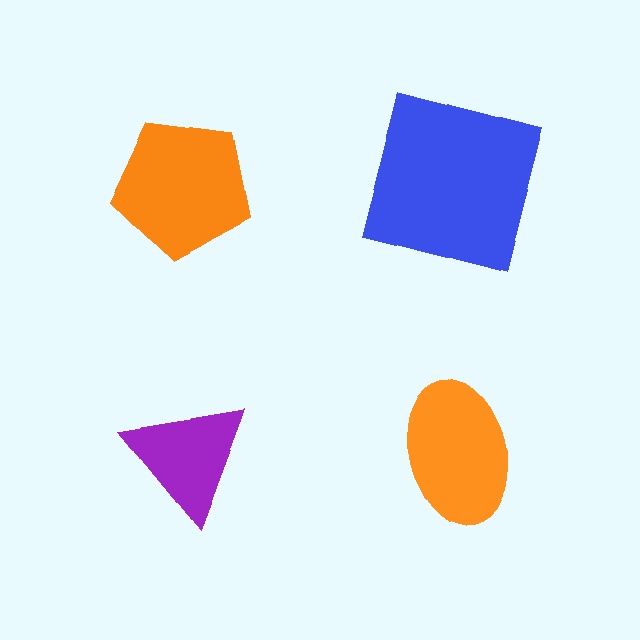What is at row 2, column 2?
An orange ellipse.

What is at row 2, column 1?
A purple triangle.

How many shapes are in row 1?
2 shapes.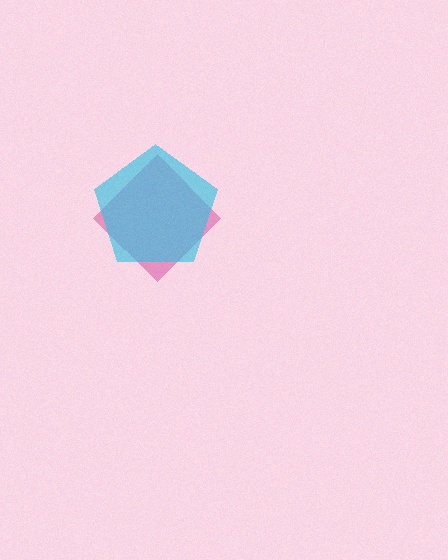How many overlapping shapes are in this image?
There are 2 overlapping shapes in the image.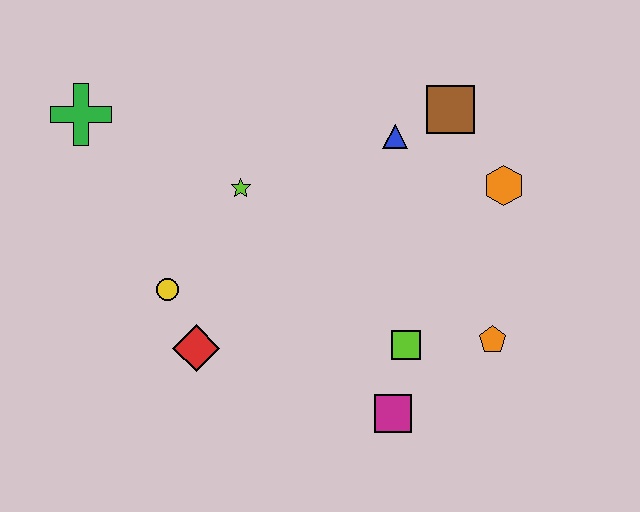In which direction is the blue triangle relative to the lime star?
The blue triangle is to the right of the lime star.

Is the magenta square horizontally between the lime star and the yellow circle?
No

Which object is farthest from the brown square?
The green cross is farthest from the brown square.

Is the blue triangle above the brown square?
No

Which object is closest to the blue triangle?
The brown square is closest to the blue triangle.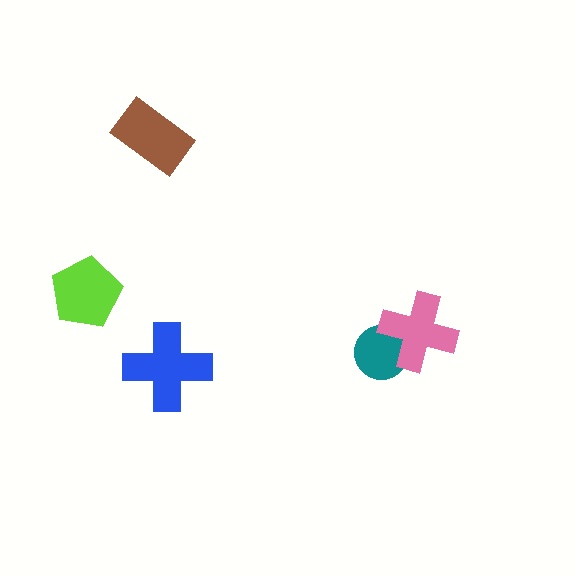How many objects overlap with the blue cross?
0 objects overlap with the blue cross.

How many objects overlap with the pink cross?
1 object overlaps with the pink cross.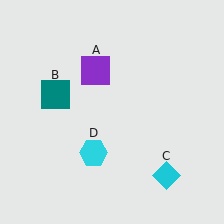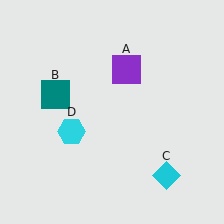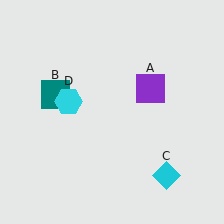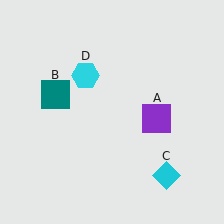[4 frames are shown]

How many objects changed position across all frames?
2 objects changed position: purple square (object A), cyan hexagon (object D).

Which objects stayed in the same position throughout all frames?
Teal square (object B) and cyan diamond (object C) remained stationary.